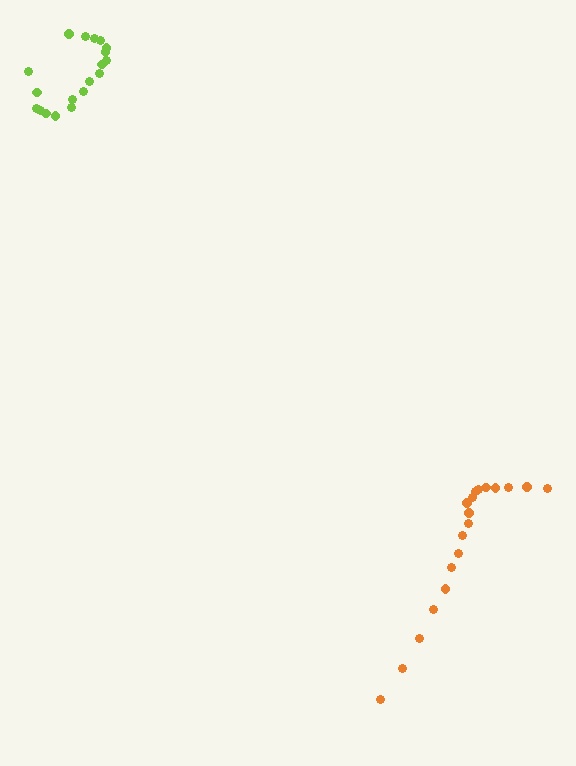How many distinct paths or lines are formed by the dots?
There are 2 distinct paths.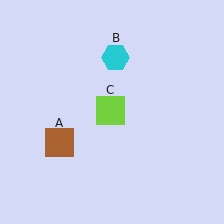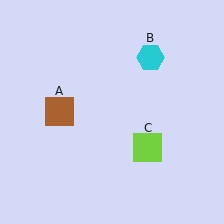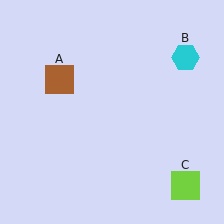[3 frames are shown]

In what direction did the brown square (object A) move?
The brown square (object A) moved up.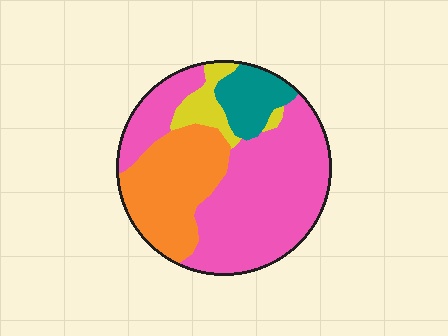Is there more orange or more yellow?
Orange.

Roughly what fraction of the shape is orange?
Orange takes up between a sixth and a third of the shape.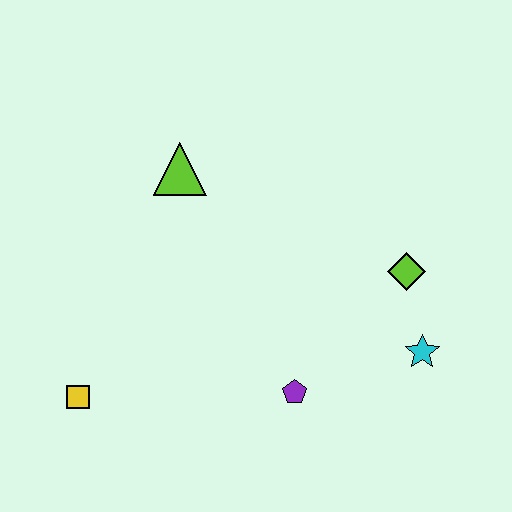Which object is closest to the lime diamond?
The cyan star is closest to the lime diamond.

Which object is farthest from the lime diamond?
The yellow square is farthest from the lime diamond.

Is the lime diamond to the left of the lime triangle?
No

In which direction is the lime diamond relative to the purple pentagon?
The lime diamond is above the purple pentagon.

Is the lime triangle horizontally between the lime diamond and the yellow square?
Yes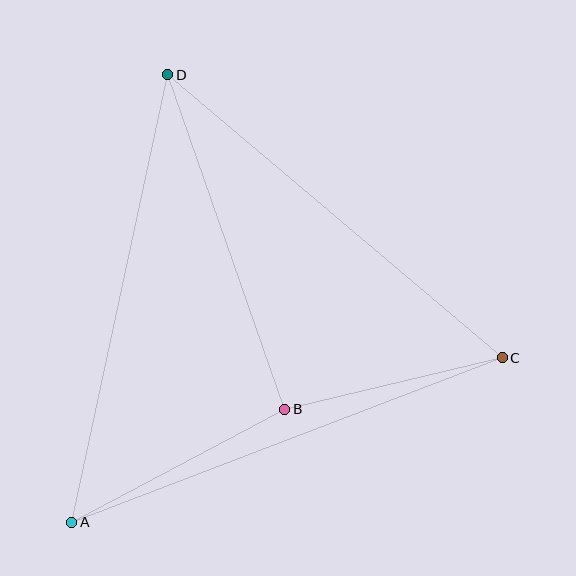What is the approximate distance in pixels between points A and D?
The distance between A and D is approximately 458 pixels.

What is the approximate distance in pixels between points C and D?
The distance between C and D is approximately 438 pixels.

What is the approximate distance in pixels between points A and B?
The distance between A and B is approximately 241 pixels.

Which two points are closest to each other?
Points B and C are closest to each other.